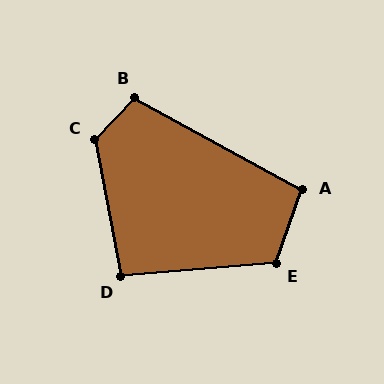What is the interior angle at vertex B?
Approximately 105 degrees (obtuse).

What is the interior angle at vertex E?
Approximately 114 degrees (obtuse).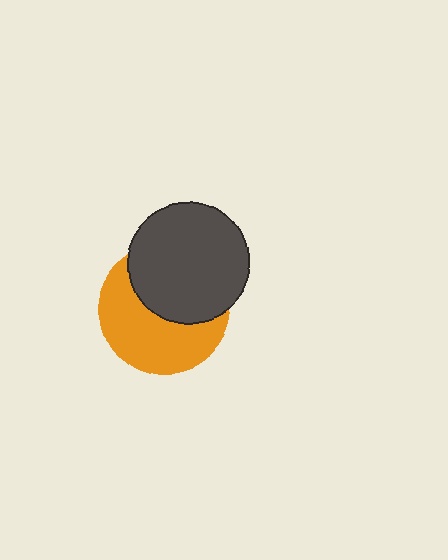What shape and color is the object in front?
The object in front is a dark gray circle.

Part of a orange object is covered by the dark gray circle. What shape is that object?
It is a circle.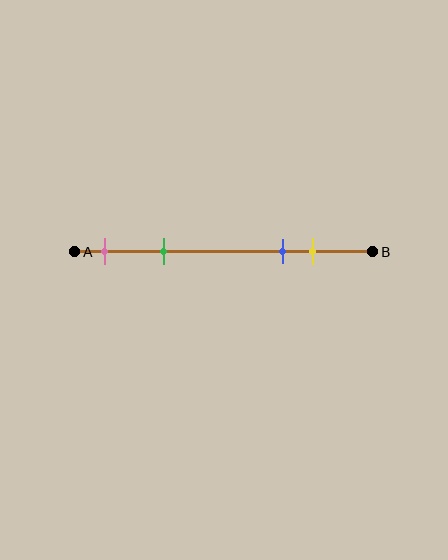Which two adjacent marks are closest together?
The blue and yellow marks are the closest adjacent pair.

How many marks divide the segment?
There are 4 marks dividing the segment.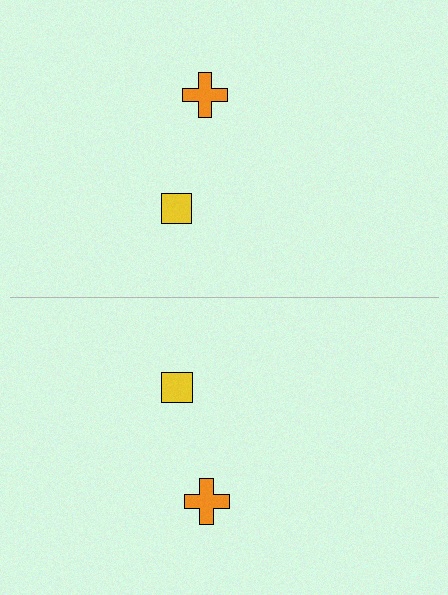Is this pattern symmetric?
Yes, this pattern has bilateral (reflection) symmetry.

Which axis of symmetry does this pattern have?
The pattern has a horizontal axis of symmetry running through the center of the image.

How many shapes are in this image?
There are 4 shapes in this image.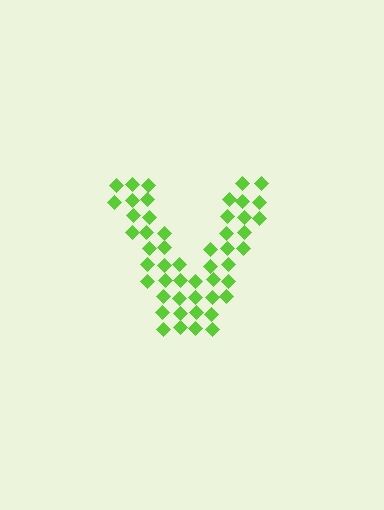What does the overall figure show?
The overall figure shows the letter V.